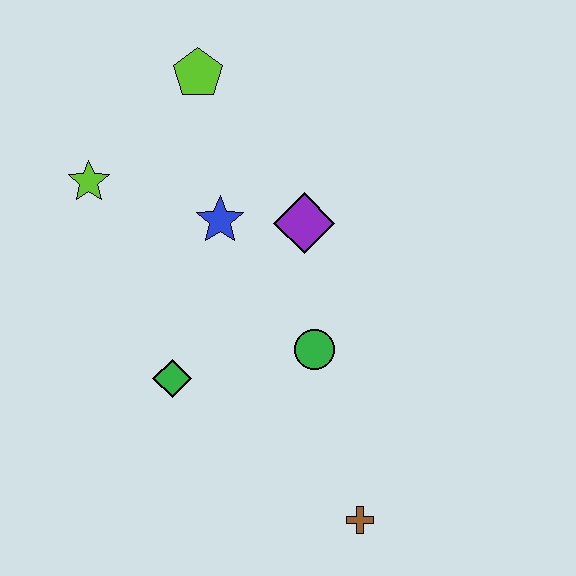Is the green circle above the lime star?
No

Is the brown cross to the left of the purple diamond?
No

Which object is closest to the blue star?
The purple diamond is closest to the blue star.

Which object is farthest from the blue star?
The brown cross is farthest from the blue star.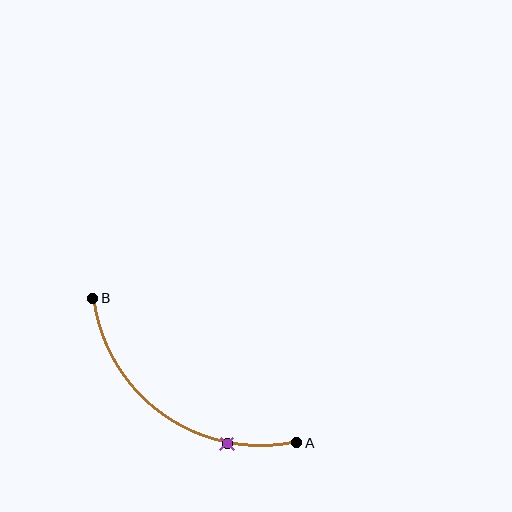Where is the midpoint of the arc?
The arc midpoint is the point on the curve farthest from the straight line joining A and B. It sits below and to the left of that line.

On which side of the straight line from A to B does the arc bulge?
The arc bulges below and to the left of the straight line connecting A and B.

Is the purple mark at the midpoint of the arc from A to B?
No. The purple mark lies on the arc but is closer to endpoint A. The arc midpoint would be at the point on the curve equidistant along the arc from both A and B.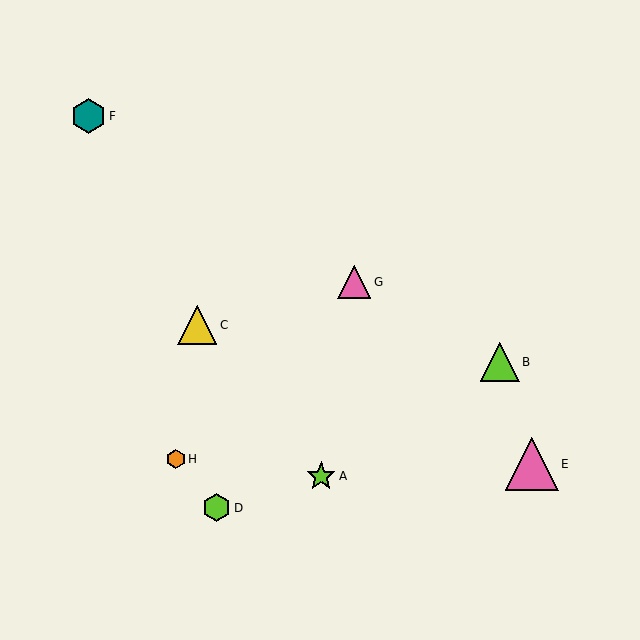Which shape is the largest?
The pink triangle (labeled E) is the largest.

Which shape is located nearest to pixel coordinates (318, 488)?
The lime star (labeled A) at (321, 476) is nearest to that location.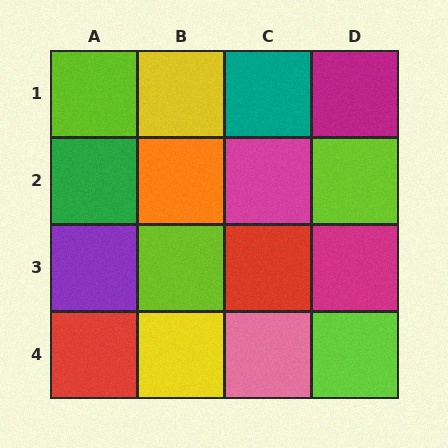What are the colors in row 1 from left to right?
Lime, yellow, teal, magenta.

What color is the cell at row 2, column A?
Green.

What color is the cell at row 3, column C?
Red.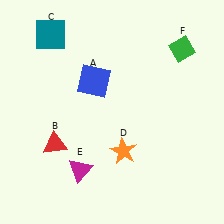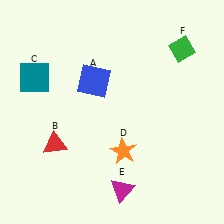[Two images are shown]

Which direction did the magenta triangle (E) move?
The magenta triangle (E) moved right.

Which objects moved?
The objects that moved are: the teal square (C), the magenta triangle (E).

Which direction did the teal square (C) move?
The teal square (C) moved down.